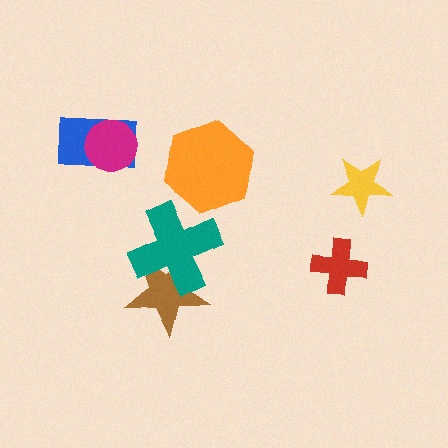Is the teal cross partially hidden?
No, no other shape covers it.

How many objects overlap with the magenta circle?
1 object overlaps with the magenta circle.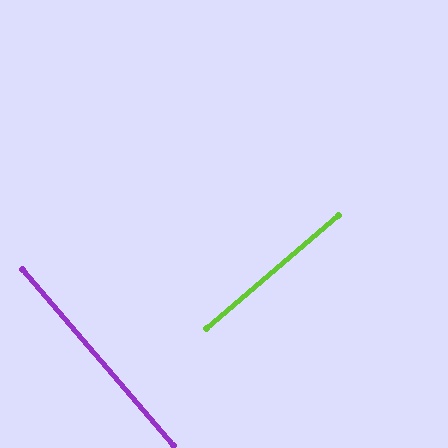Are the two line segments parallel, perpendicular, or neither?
Perpendicular — they meet at approximately 90°.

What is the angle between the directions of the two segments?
Approximately 90 degrees.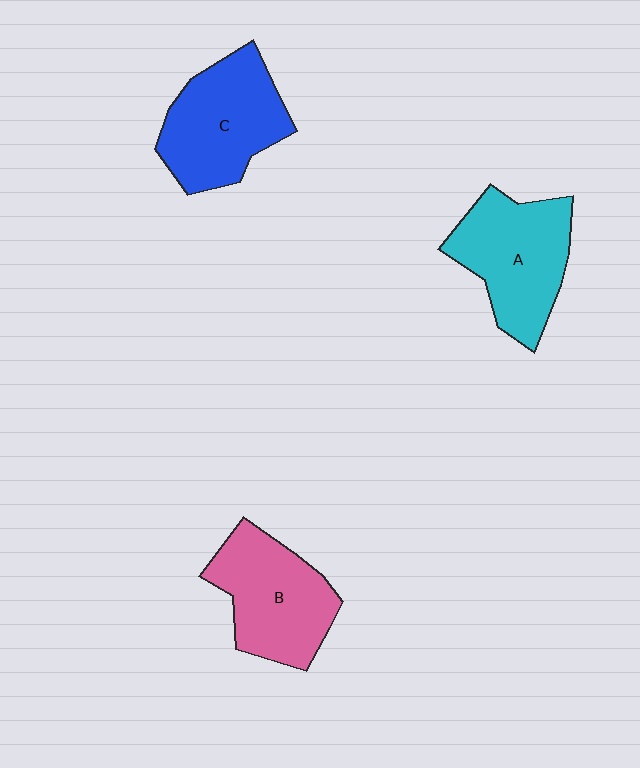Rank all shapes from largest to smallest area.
From largest to smallest: C (blue), A (cyan), B (pink).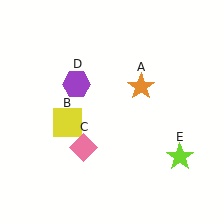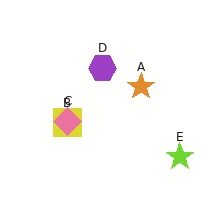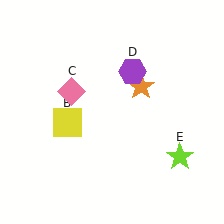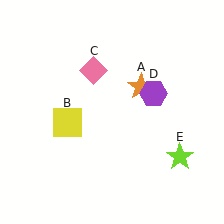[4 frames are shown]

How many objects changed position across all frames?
2 objects changed position: pink diamond (object C), purple hexagon (object D).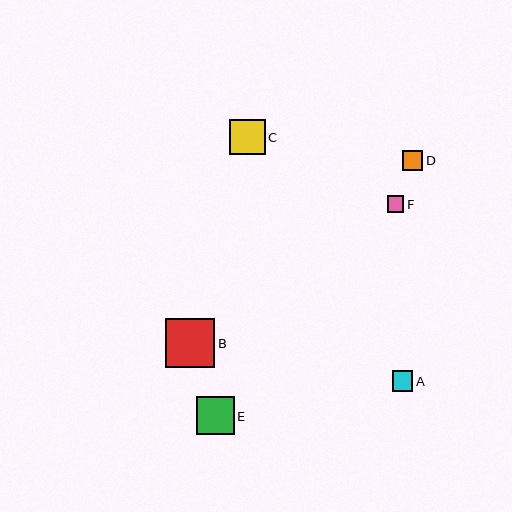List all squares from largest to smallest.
From largest to smallest: B, E, C, A, D, F.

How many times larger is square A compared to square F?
Square A is approximately 1.3 times the size of square F.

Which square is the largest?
Square B is the largest with a size of approximately 49 pixels.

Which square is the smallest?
Square F is the smallest with a size of approximately 17 pixels.